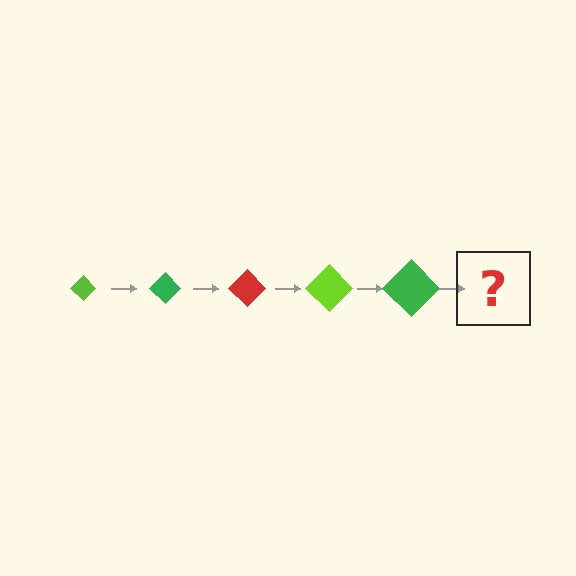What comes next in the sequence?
The next element should be a red diamond, larger than the previous one.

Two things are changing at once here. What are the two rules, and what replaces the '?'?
The two rules are that the diamond grows larger each step and the color cycles through lime, green, and red. The '?' should be a red diamond, larger than the previous one.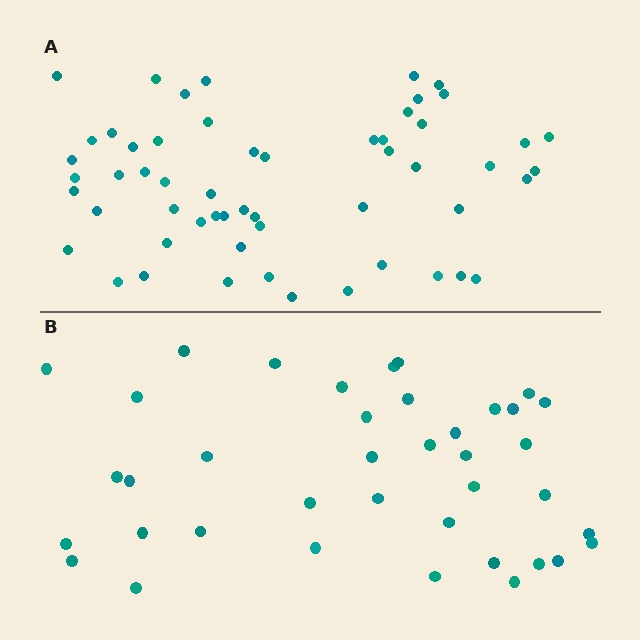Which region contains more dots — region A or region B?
Region A (the top region) has more dots.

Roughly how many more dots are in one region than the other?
Region A has approximately 15 more dots than region B.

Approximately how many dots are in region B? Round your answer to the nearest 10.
About 40 dots. (The exact count is 39, which rounds to 40.)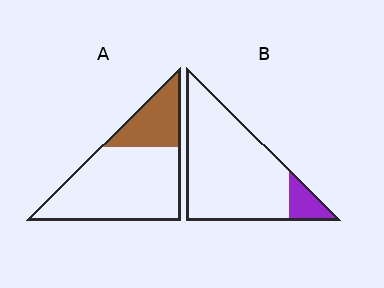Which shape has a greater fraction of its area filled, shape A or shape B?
Shape A.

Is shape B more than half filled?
No.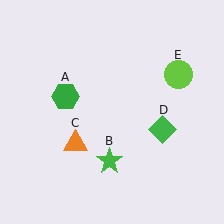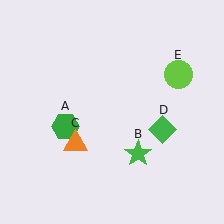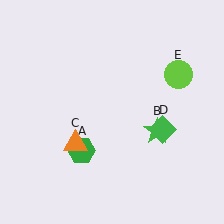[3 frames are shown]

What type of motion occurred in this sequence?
The green hexagon (object A), green star (object B) rotated counterclockwise around the center of the scene.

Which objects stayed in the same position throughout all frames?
Orange triangle (object C) and green diamond (object D) and lime circle (object E) remained stationary.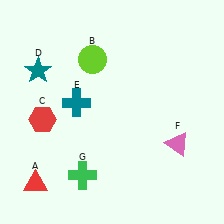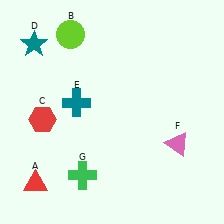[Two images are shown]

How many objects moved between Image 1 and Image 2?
2 objects moved between the two images.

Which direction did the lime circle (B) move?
The lime circle (B) moved up.